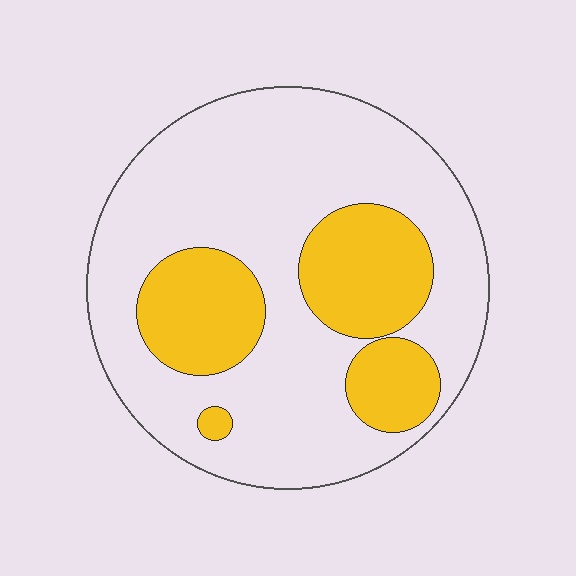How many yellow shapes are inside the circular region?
4.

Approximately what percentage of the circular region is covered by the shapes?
Approximately 30%.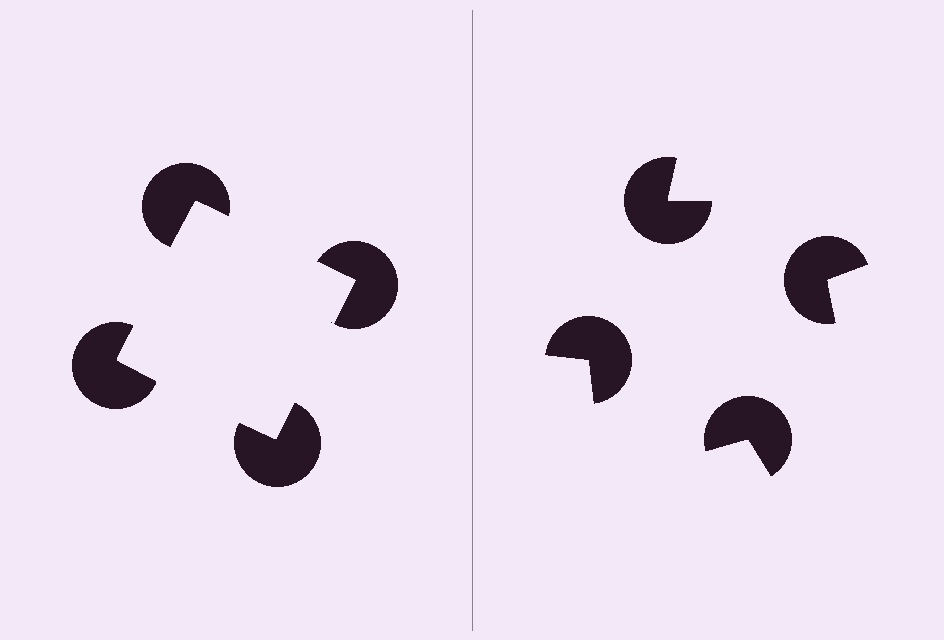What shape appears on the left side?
An illusory square.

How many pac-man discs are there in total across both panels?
8 — 4 on each side.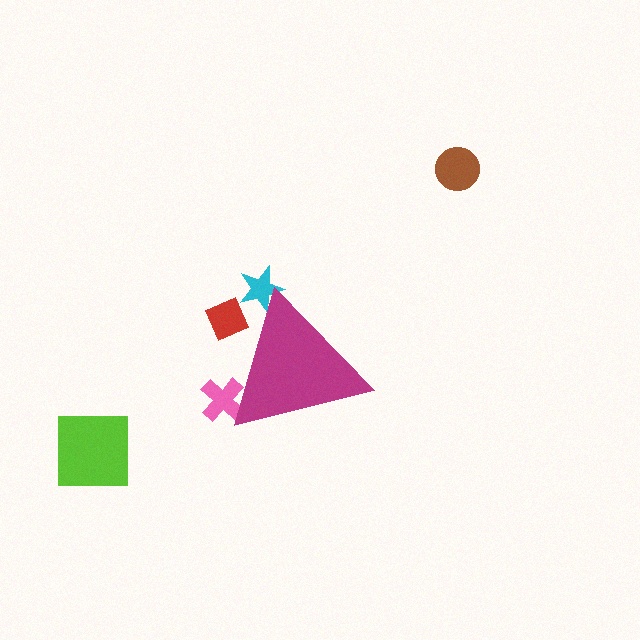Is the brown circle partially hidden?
No, the brown circle is fully visible.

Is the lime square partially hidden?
No, the lime square is fully visible.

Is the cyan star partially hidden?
Yes, the cyan star is partially hidden behind the magenta triangle.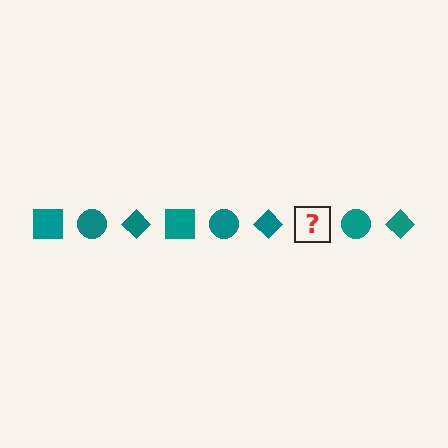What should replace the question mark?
The question mark should be replaced with a teal square.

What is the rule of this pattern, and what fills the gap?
The rule is that the pattern cycles through square, circle, diamond shapes in teal. The gap should be filled with a teal square.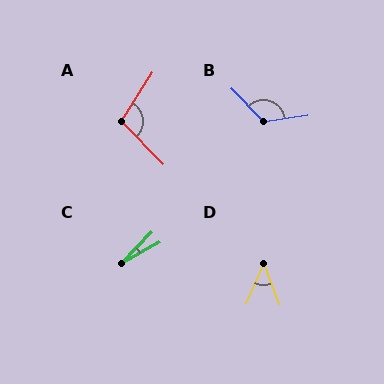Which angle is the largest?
B, at approximately 127 degrees.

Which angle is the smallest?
C, at approximately 16 degrees.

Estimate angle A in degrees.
Approximately 104 degrees.